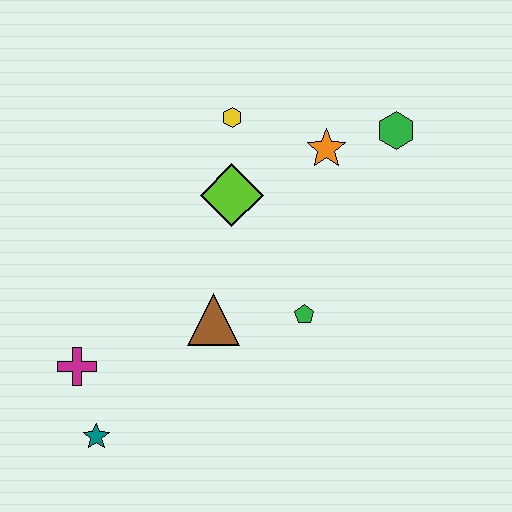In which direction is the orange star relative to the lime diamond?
The orange star is to the right of the lime diamond.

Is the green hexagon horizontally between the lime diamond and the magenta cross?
No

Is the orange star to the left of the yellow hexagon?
No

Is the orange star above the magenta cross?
Yes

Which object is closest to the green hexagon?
The orange star is closest to the green hexagon.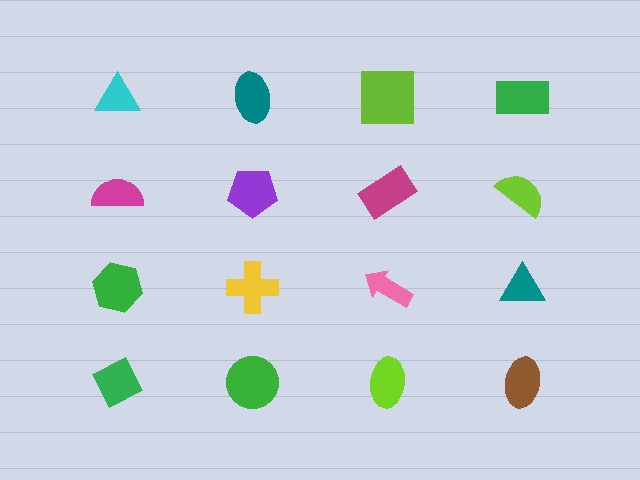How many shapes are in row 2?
4 shapes.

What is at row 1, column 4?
A green rectangle.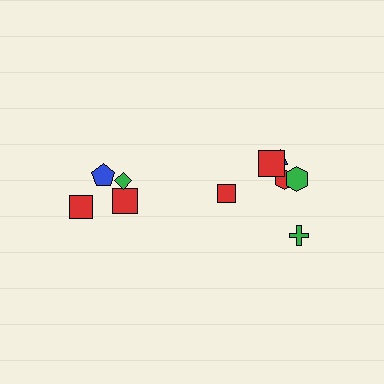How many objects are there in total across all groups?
There are 10 objects.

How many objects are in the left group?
There are 4 objects.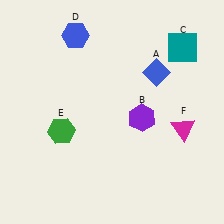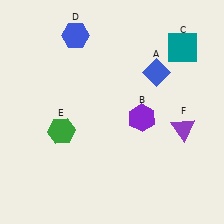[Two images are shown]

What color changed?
The triangle (F) changed from magenta in Image 1 to purple in Image 2.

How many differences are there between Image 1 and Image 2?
There is 1 difference between the two images.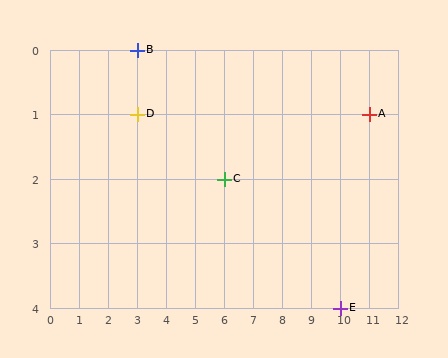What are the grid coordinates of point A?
Point A is at grid coordinates (11, 1).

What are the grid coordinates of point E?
Point E is at grid coordinates (10, 4).